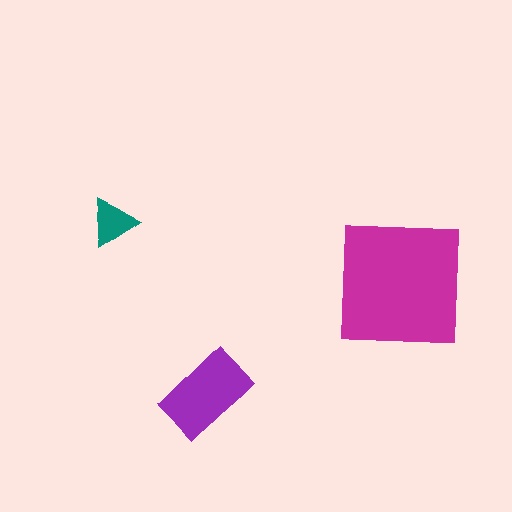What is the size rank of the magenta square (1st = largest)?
1st.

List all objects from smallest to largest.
The teal triangle, the purple rectangle, the magenta square.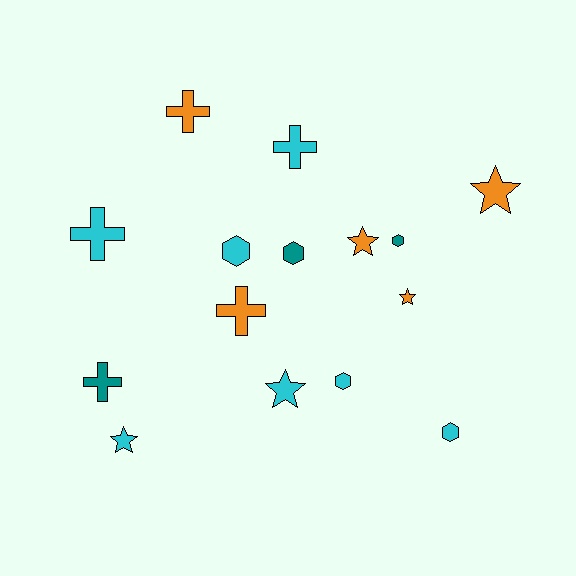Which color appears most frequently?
Cyan, with 7 objects.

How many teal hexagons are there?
There are 2 teal hexagons.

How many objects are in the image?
There are 15 objects.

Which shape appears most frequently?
Star, with 5 objects.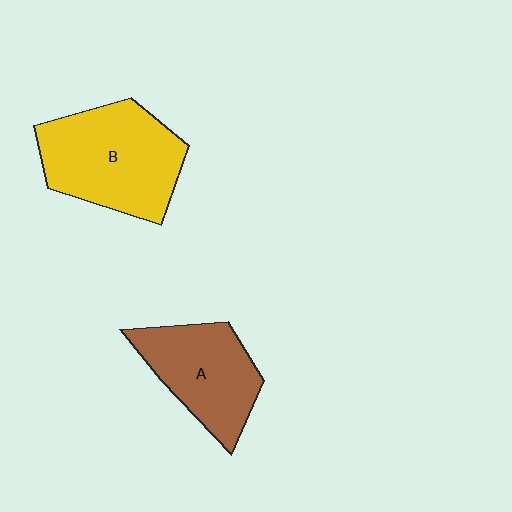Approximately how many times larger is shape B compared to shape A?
Approximately 1.3 times.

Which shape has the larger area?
Shape B (yellow).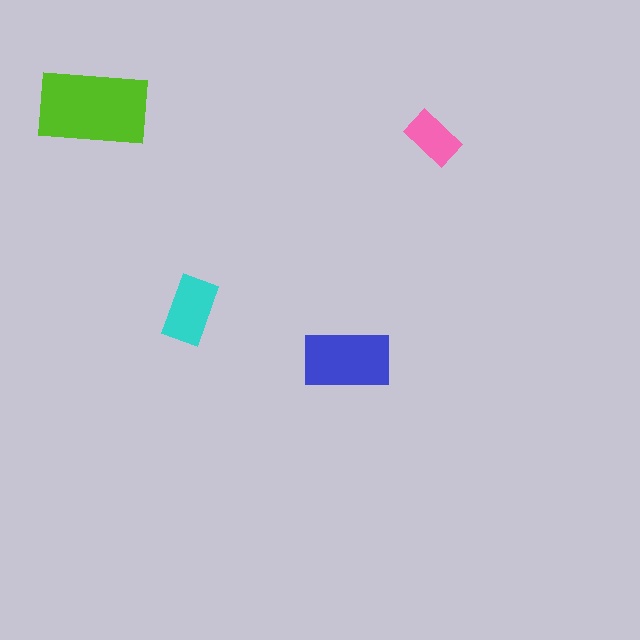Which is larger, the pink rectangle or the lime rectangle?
The lime one.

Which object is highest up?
The lime rectangle is topmost.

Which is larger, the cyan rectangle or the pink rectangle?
The cyan one.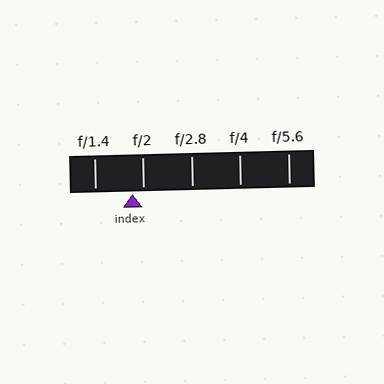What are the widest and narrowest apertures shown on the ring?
The widest aperture shown is f/1.4 and the narrowest is f/5.6.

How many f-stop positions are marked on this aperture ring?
There are 5 f-stop positions marked.